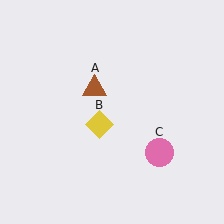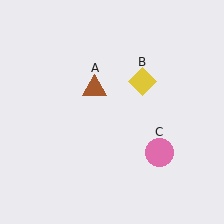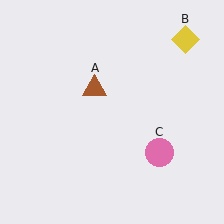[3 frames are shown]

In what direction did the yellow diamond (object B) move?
The yellow diamond (object B) moved up and to the right.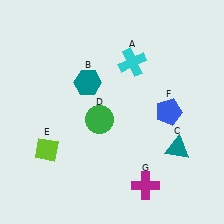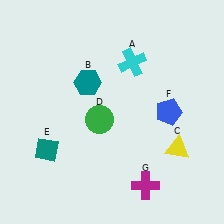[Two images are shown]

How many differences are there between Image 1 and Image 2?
There are 2 differences between the two images.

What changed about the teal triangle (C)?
In Image 1, C is teal. In Image 2, it changed to yellow.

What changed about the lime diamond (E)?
In Image 1, E is lime. In Image 2, it changed to teal.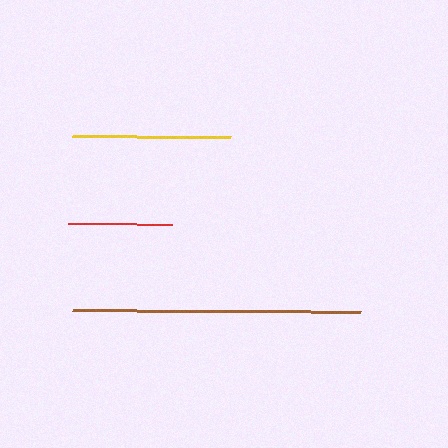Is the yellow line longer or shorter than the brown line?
The brown line is longer than the yellow line.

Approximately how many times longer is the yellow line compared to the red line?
The yellow line is approximately 1.5 times the length of the red line.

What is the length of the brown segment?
The brown segment is approximately 288 pixels long.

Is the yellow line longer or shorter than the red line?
The yellow line is longer than the red line.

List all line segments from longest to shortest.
From longest to shortest: brown, yellow, red.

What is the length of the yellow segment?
The yellow segment is approximately 158 pixels long.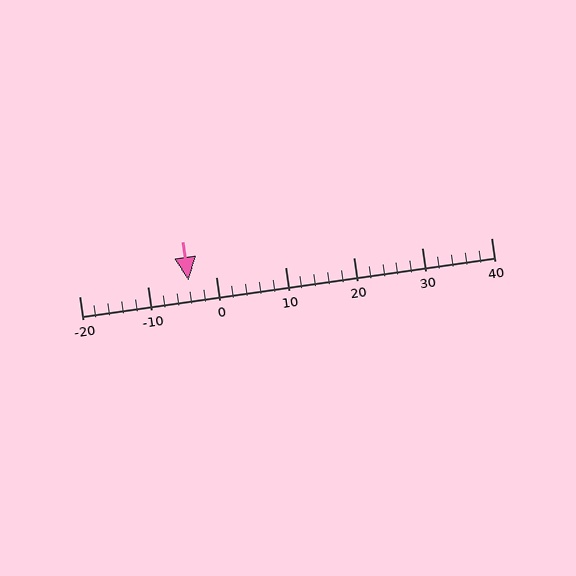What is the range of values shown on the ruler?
The ruler shows values from -20 to 40.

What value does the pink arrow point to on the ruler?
The pink arrow points to approximately -4.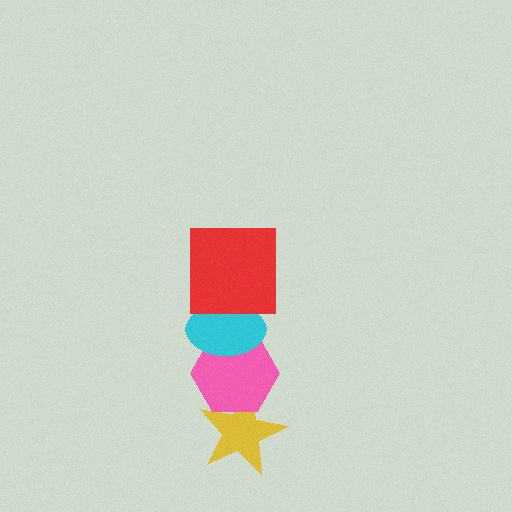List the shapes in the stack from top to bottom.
From top to bottom: the red square, the cyan ellipse, the pink hexagon, the yellow star.